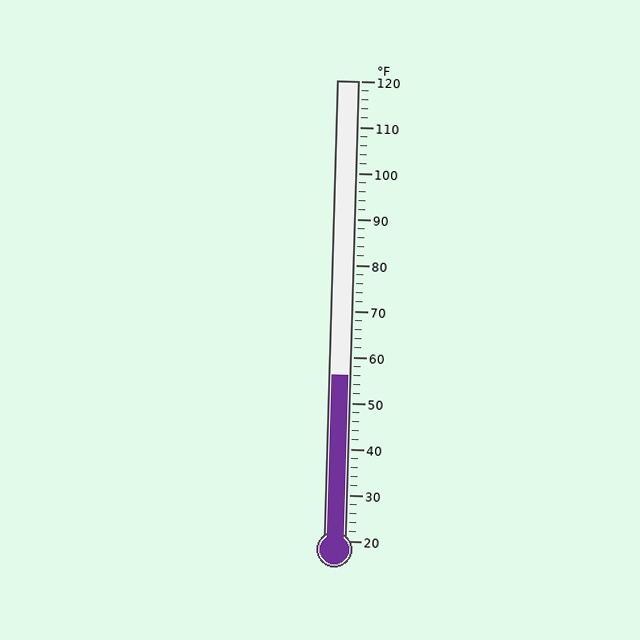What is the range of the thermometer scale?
The thermometer scale ranges from 20°F to 120°F.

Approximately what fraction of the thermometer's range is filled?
The thermometer is filled to approximately 35% of its range.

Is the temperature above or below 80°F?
The temperature is below 80°F.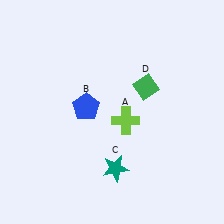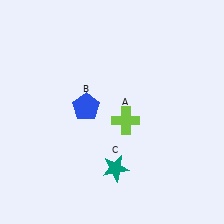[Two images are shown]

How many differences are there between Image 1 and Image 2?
There is 1 difference between the two images.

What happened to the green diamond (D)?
The green diamond (D) was removed in Image 2. It was in the top-right area of Image 1.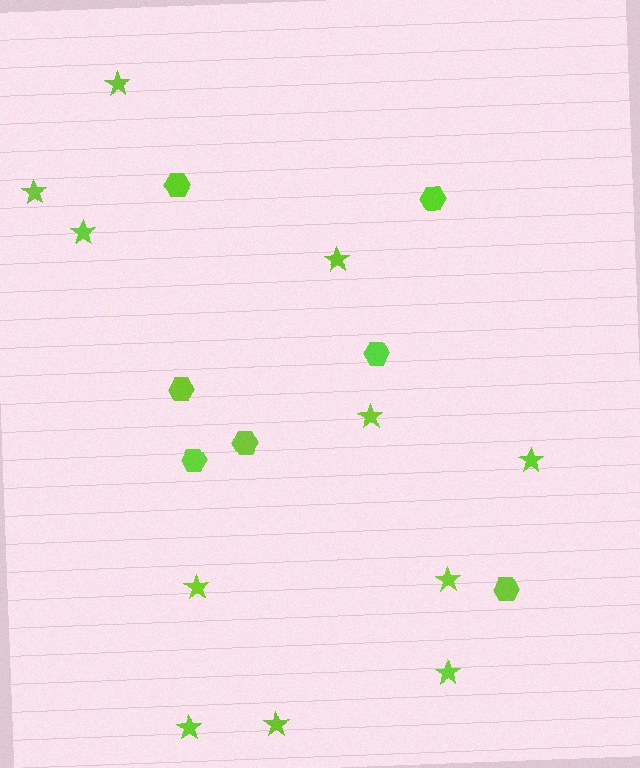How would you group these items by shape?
There are 2 groups: one group of stars (11) and one group of hexagons (7).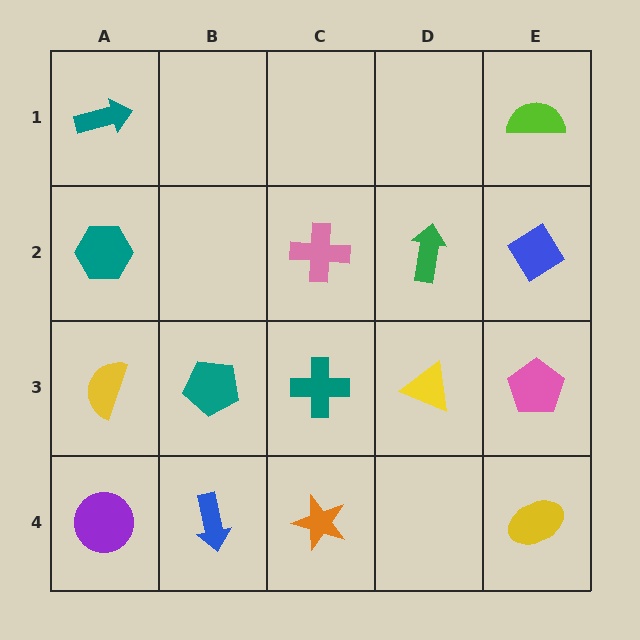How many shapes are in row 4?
4 shapes.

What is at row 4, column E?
A yellow ellipse.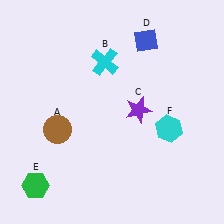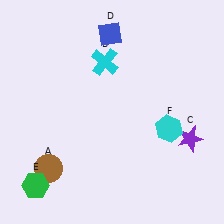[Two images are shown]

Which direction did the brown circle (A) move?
The brown circle (A) moved down.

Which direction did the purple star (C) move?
The purple star (C) moved right.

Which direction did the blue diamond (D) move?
The blue diamond (D) moved left.